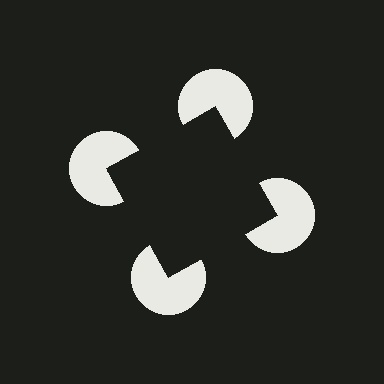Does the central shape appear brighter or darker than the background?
It typically appears slightly darker than the background, even though no actual brightness change is drawn.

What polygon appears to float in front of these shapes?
An illusory square — its edges are inferred from the aligned wedge cuts in the pac-man discs, not physically drawn.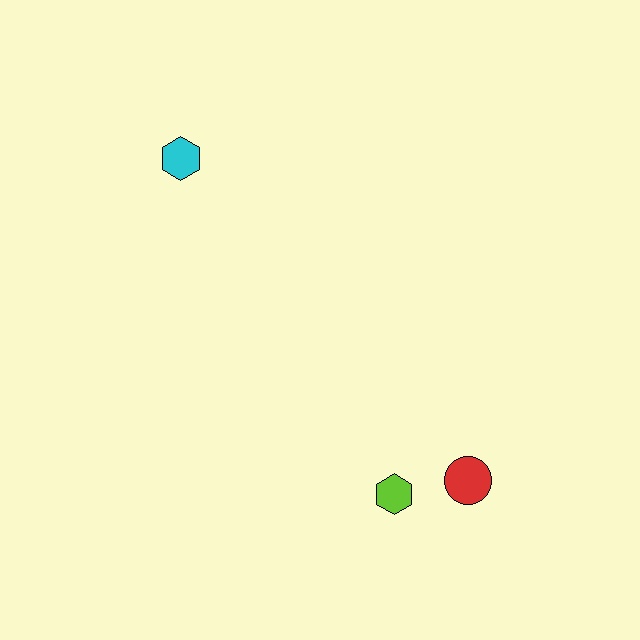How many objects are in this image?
There are 3 objects.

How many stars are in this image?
There are no stars.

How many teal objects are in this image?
There are no teal objects.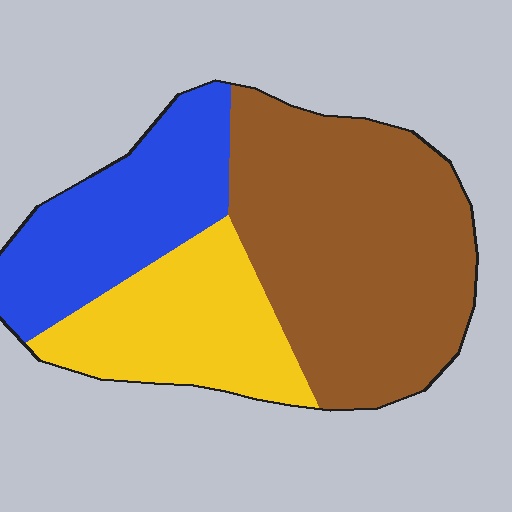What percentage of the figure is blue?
Blue covers about 25% of the figure.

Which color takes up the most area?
Brown, at roughly 50%.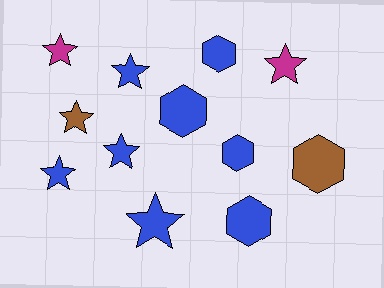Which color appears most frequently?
Blue, with 8 objects.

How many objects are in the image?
There are 12 objects.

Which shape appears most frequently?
Star, with 7 objects.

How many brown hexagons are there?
There is 1 brown hexagon.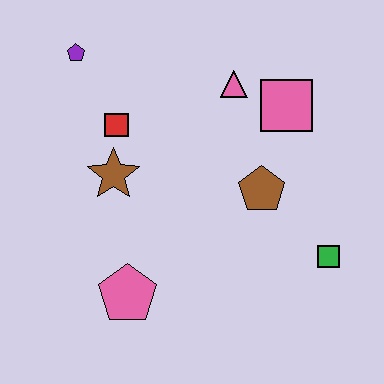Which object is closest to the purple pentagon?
The red square is closest to the purple pentagon.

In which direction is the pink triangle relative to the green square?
The pink triangle is above the green square.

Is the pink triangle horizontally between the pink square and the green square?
No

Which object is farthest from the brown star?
The green square is farthest from the brown star.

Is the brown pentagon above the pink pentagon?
Yes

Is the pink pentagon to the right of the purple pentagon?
Yes